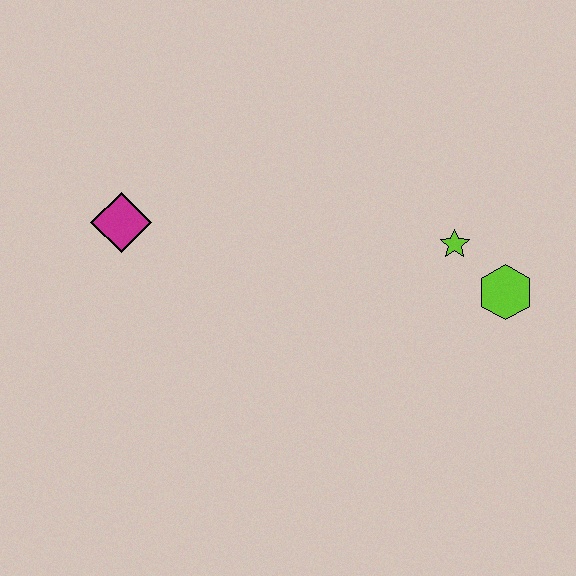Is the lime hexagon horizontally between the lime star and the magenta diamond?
No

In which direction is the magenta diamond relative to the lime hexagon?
The magenta diamond is to the left of the lime hexagon.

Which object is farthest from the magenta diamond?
The lime hexagon is farthest from the magenta diamond.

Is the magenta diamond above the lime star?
Yes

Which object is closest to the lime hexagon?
The lime star is closest to the lime hexagon.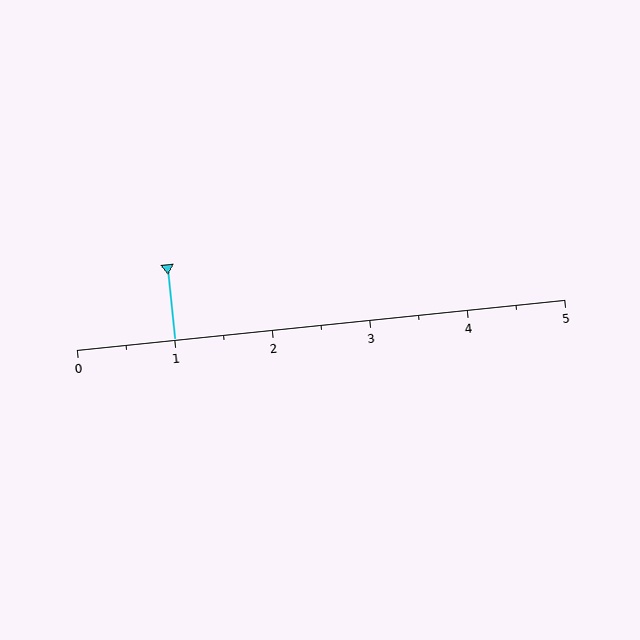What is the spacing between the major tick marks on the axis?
The major ticks are spaced 1 apart.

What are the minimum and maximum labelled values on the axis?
The axis runs from 0 to 5.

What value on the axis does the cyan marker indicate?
The marker indicates approximately 1.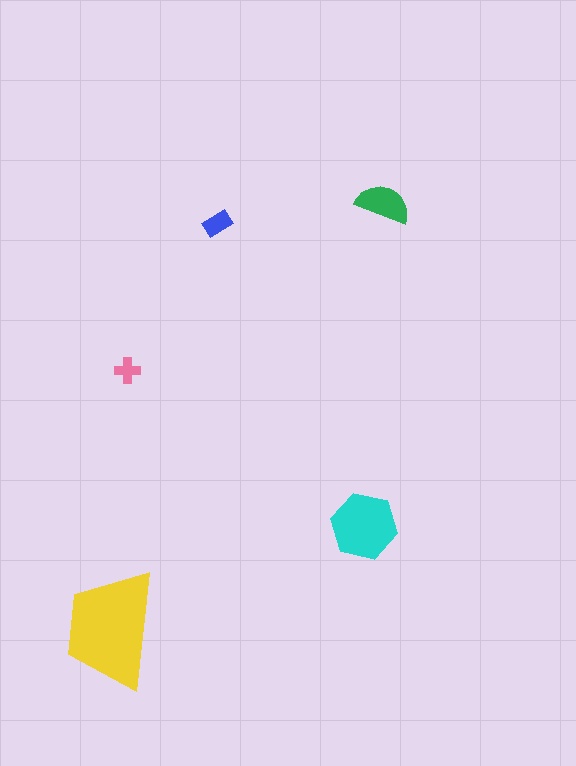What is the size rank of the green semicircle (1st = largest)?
3rd.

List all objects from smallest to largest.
The pink cross, the blue rectangle, the green semicircle, the cyan hexagon, the yellow trapezoid.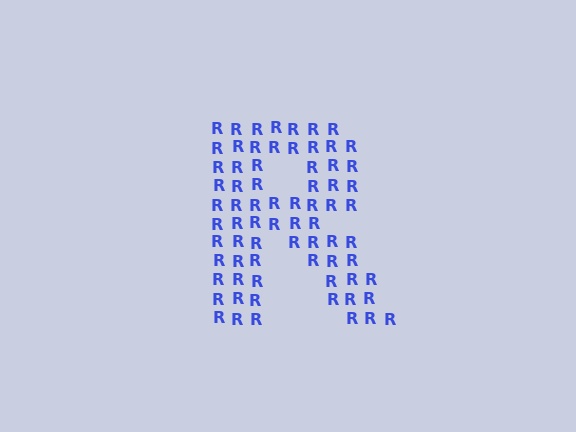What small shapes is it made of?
It is made of small letter R's.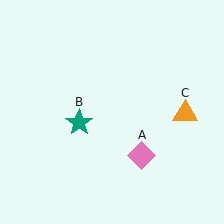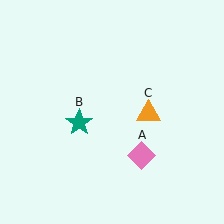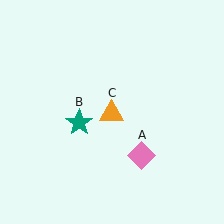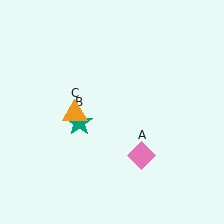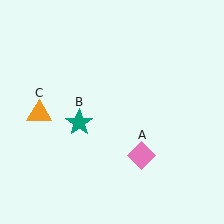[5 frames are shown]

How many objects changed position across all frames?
1 object changed position: orange triangle (object C).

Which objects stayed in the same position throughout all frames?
Pink diamond (object A) and teal star (object B) remained stationary.